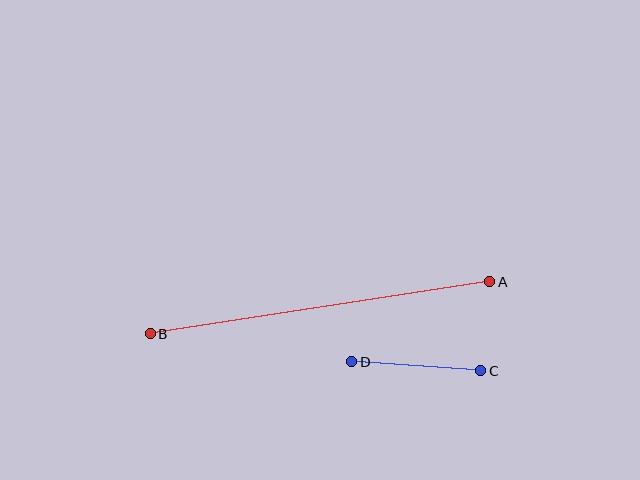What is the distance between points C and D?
The distance is approximately 129 pixels.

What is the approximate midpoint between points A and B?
The midpoint is at approximately (320, 308) pixels.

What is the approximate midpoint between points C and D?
The midpoint is at approximately (416, 366) pixels.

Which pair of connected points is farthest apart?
Points A and B are farthest apart.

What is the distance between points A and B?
The distance is approximately 344 pixels.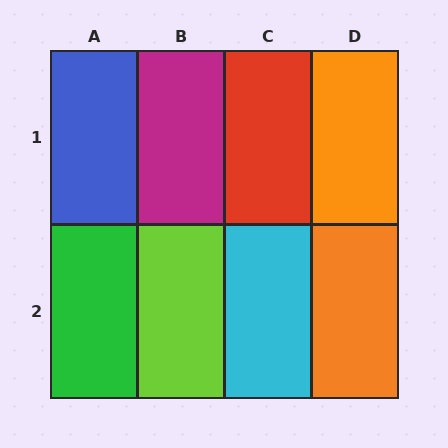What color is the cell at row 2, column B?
Lime.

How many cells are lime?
1 cell is lime.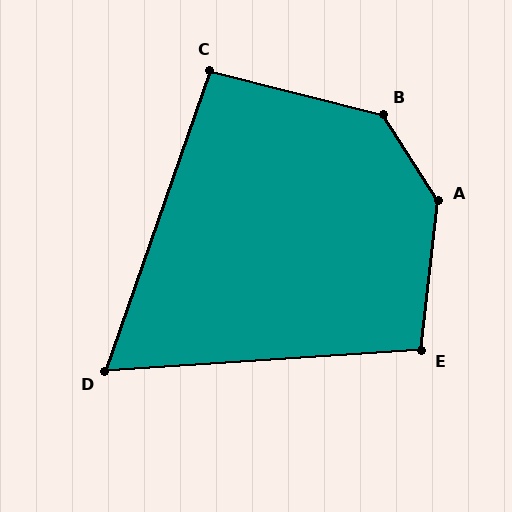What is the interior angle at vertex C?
Approximately 95 degrees (obtuse).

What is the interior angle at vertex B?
Approximately 137 degrees (obtuse).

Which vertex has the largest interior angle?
A, at approximately 141 degrees.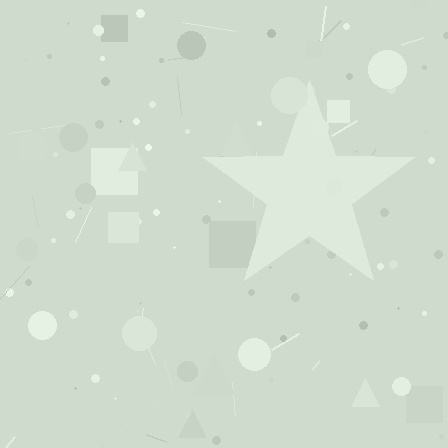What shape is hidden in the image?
A star is hidden in the image.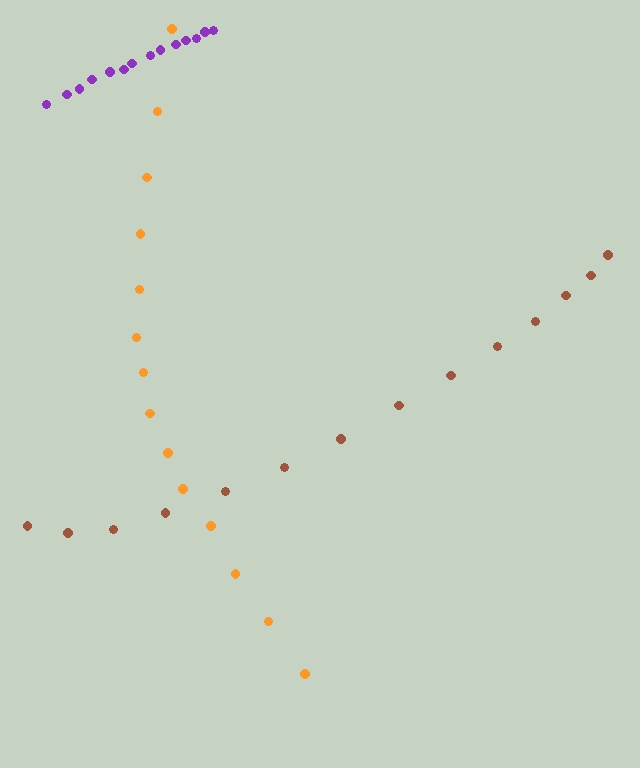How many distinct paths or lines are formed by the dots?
There are 3 distinct paths.